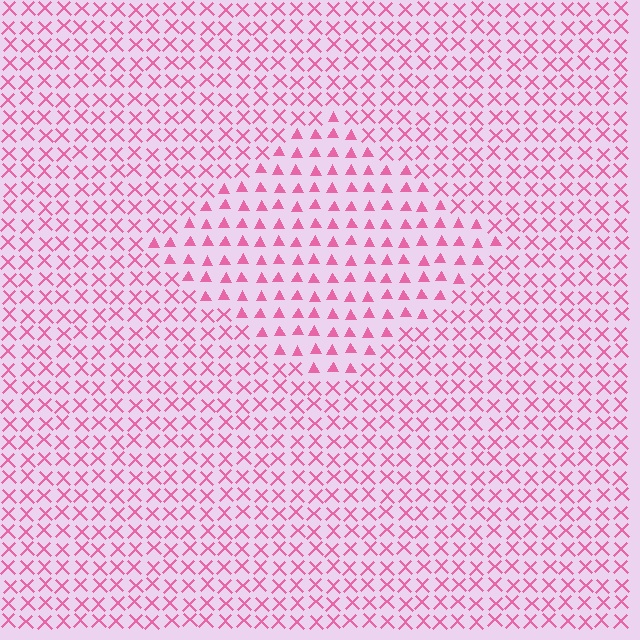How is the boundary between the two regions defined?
The boundary is defined by a change in element shape: triangles inside vs. X marks outside. All elements share the same color and spacing.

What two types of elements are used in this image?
The image uses triangles inside the diamond region and X marks outside it.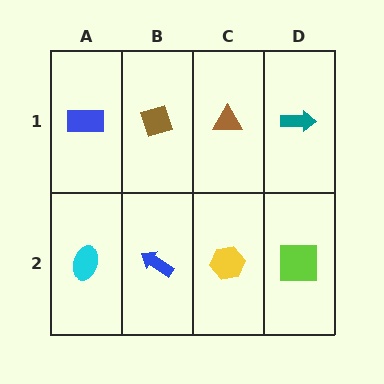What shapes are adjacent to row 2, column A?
A blue rectangle (row 1, column A), a blue arrow (row 2, column B).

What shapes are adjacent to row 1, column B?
A blue arrow (row 2, column B), a blue rectangle (row 1, column A), a brown triangle (row 1, column C).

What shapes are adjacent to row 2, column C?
A brown triangle (row 1, column C), a blue arrow (row 2, column B), a lime square (row 2, column D).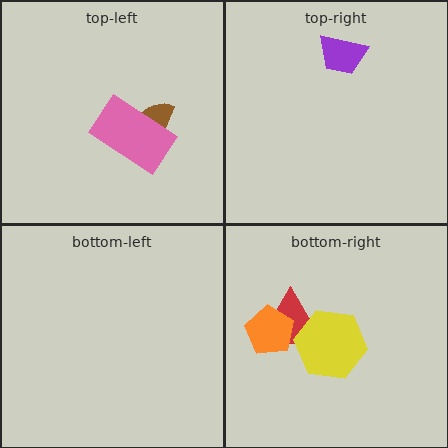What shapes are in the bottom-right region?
The red triangle, the orange pentagon, the yellow hexagon.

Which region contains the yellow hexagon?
The bottom-right region.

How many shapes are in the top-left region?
2.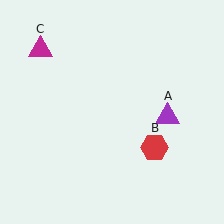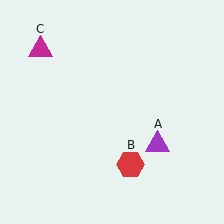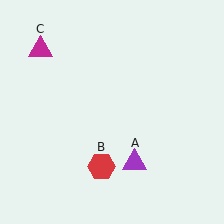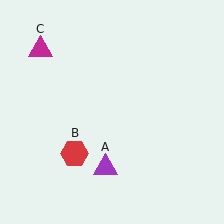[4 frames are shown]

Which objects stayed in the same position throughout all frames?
Magenta triangle (object C) remained stationary.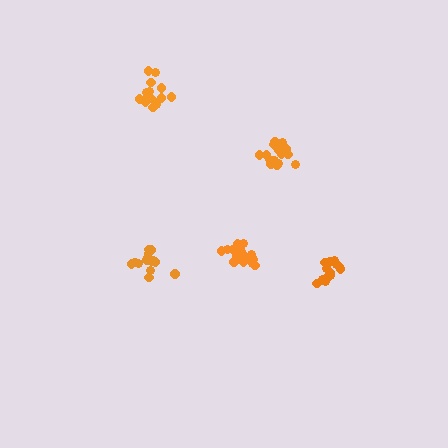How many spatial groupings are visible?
There are 5 spatial groupings.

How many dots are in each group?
Group 1: 19 dots, Group 2: 14 dots, Group 3: 15 dots, Group 4: 19 dots, Group 5: 16 dots (83 total).